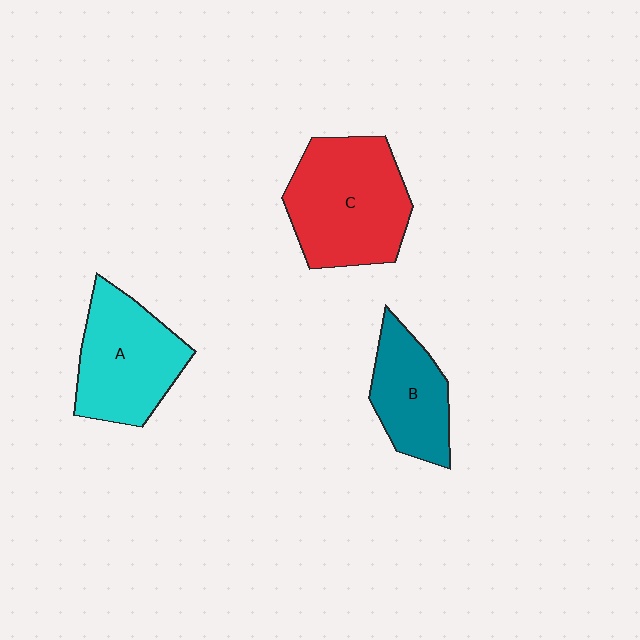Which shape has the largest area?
Shape C (red).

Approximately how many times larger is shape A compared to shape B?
Approximately 1.3 times.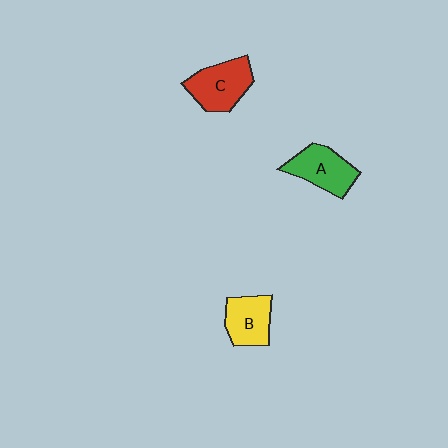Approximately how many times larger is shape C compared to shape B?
Approximately 1.2 times.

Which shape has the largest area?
Shape C (red).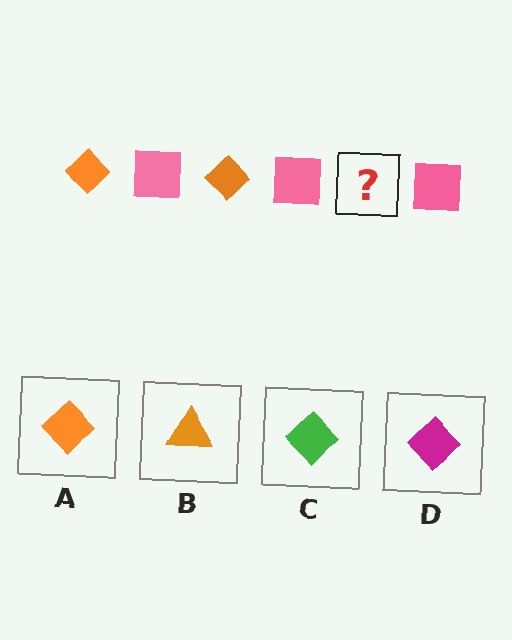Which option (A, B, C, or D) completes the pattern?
A.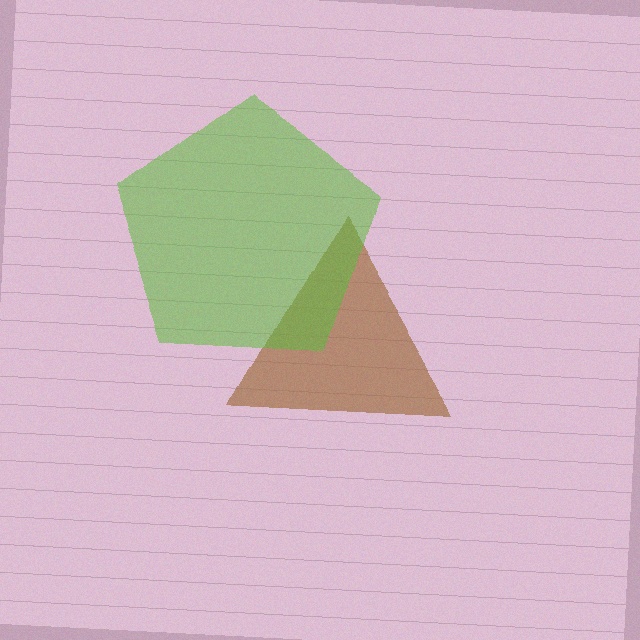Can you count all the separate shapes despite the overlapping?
Yes, there are 2 separate shapes.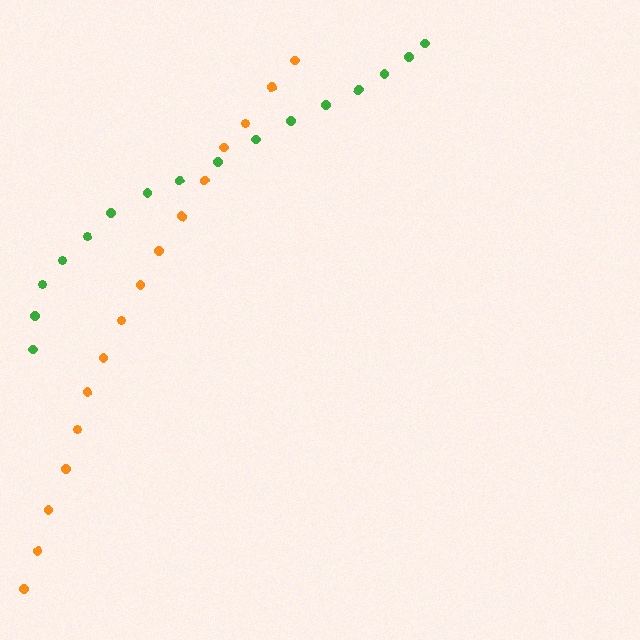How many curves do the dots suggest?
There are 2 distinct paths.